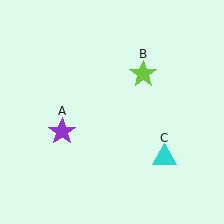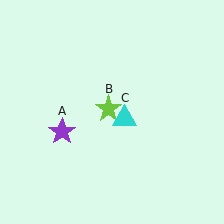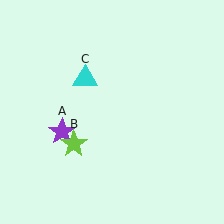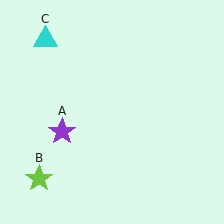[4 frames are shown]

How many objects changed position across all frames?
2 objects changed position: lime star (object B), cyan triangle (object C).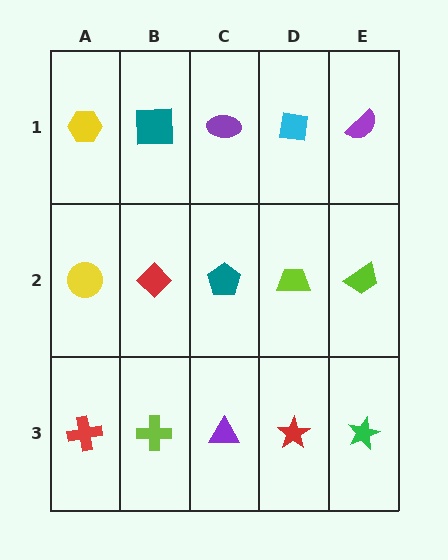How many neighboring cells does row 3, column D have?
3.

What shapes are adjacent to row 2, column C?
A purple ellipse (row 1, column C), a purple triangle (row 3, column C), a red diamond (row 2, column B), a lime trapezoid (row 2, column D).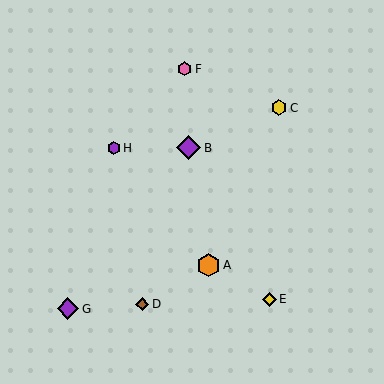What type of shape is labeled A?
Shape A is an orange hexagon.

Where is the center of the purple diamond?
The center of the purple diamond is at (68, 309).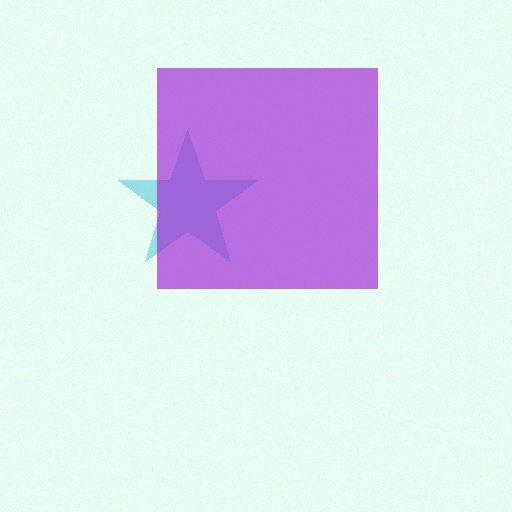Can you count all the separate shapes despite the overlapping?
Yes, there are 2 separate shapes.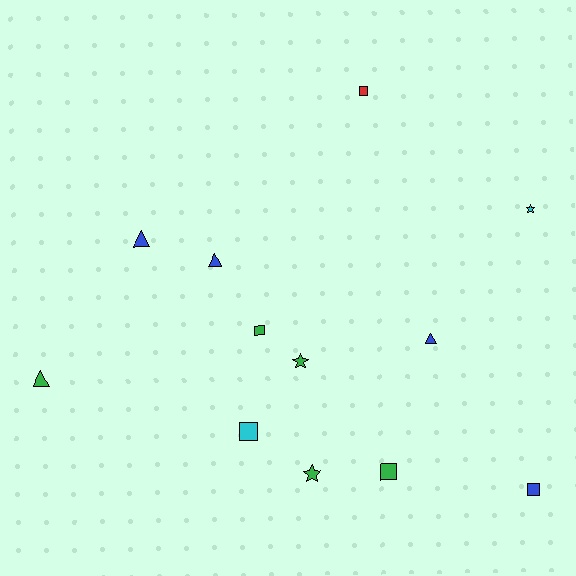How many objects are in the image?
There are 12 objects.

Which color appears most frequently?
Green, with 5 objects.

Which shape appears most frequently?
Square, with 5 objects.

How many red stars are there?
There are no red stars.